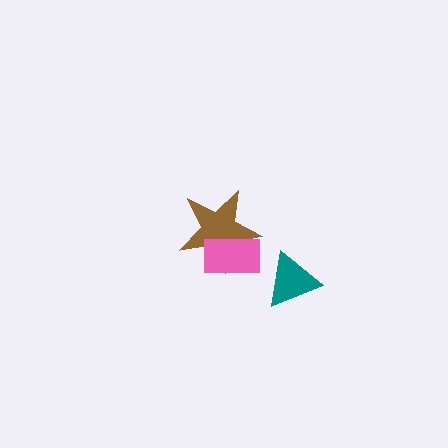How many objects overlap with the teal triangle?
0 objects overlap with the teal triangle.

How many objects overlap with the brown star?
1 object overlaps with the brown star.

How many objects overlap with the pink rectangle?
1 object overlaps with the pink rectangle.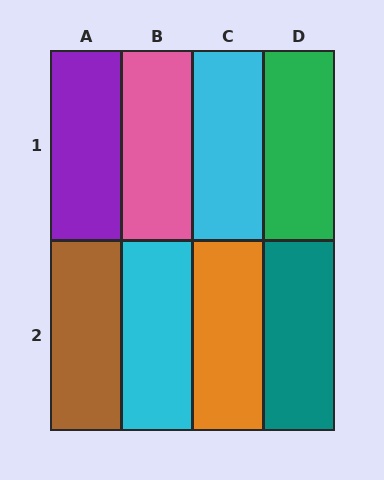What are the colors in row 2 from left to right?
Brown, cyan, orange, teal.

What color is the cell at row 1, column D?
Green.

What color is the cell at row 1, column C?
Cyan.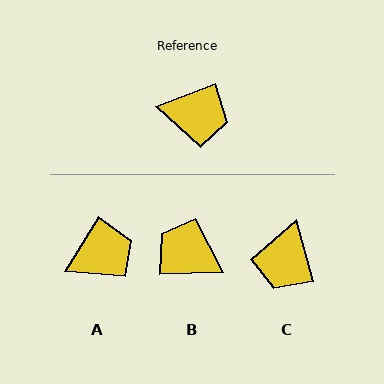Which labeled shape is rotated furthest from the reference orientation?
B, about 161 degrees away.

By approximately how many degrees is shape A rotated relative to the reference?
Approximately 38 degrees counter-clockwise.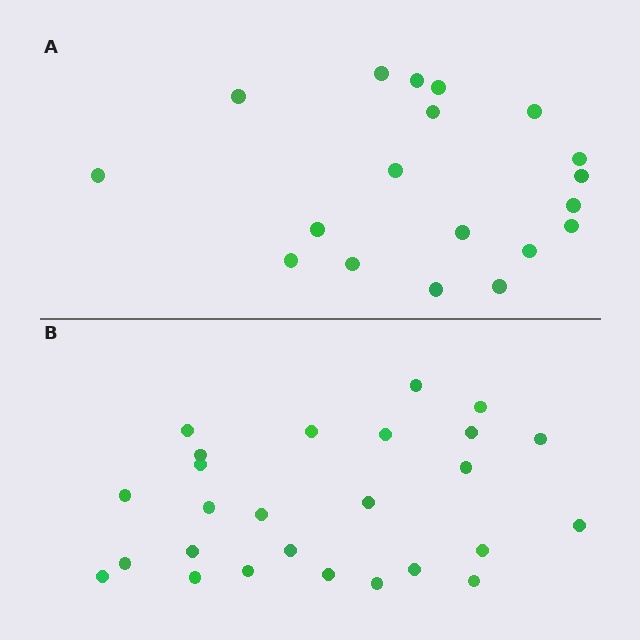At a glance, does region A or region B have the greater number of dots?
Region B (the bottom region) has more dots.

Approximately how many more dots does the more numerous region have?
Region B has roughly 8 or so more dots than region A.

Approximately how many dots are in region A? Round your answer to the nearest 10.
About 20 dots. (The exact count is 19, which rounds to 20.)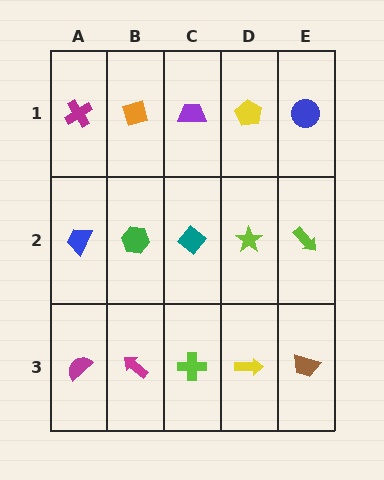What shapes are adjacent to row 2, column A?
A magenta cross (row 1, column A), a magenta semicircle (row 3, column A), a green hexagon (row 2, column B).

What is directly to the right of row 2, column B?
A teal diamond.